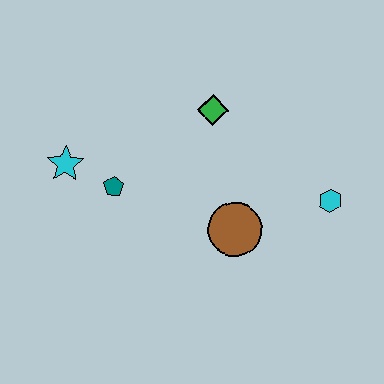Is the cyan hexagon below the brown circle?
No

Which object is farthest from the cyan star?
The cyan hexagon is farthest from the cyan star.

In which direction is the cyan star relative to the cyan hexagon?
The cyan star is to the left of the cyan hexagon.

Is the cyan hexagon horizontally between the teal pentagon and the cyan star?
No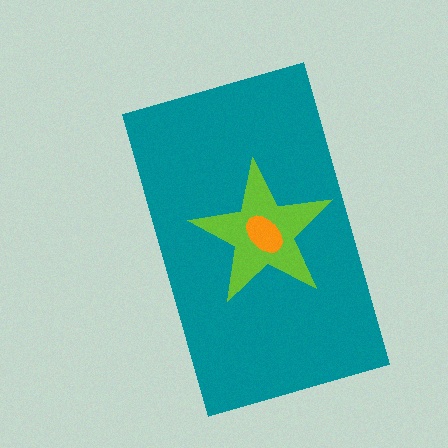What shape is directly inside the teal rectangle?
The lime star.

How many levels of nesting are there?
3.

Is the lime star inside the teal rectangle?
Yes.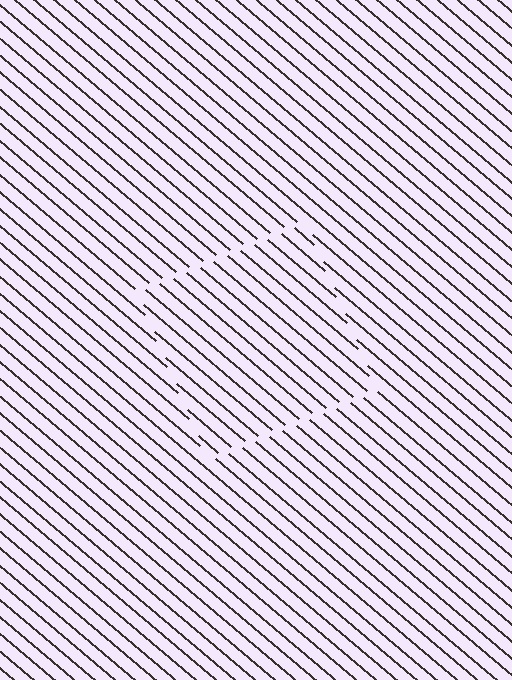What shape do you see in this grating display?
An illusory square. The interior of the shape contains the same grating, shifted by half a period — the contour is defined by the phase discontinuity where line-ends from the inner and outer gratings abut.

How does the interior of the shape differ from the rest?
The interior of the shape contains the same grating, shifted by half a period — the contour is defined by the phase discontinuity where line-ends from the inner and outer gratings abut.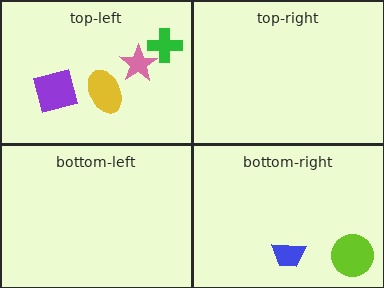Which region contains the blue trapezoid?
The bottom-right region.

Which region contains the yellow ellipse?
The top-left region.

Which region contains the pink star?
The top-left region.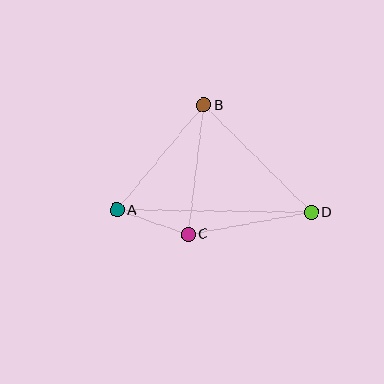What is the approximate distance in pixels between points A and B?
The distance between A and B is approximately 137 pixels.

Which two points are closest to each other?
Points A and C are closest to each other.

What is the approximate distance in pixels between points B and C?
The distance between B and C is approximately 130 pixels.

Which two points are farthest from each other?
Points A and D are farthest from each other.